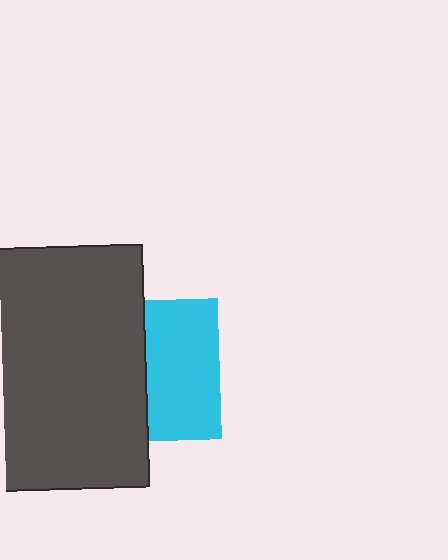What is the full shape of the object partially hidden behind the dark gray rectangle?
The partially hidden object is a cyan square.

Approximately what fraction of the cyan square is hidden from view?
Roughly 48% of the cyan square is hidden behind the dark gray rectangle.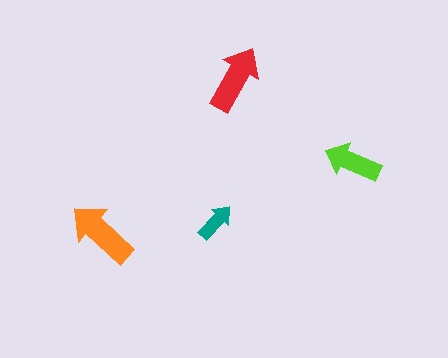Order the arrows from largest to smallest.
the orange one, the red one, the lime one, the teal one.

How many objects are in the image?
There are 4 objects in the image.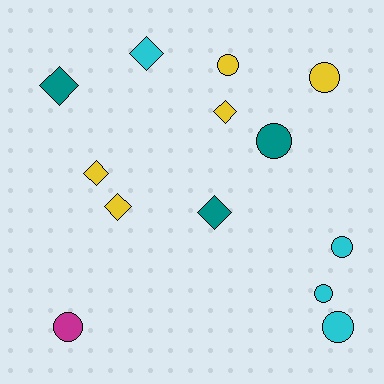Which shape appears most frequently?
Circle, with 7 objects.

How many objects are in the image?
There are 13 objects.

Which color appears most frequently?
Yellow, with 5 objects.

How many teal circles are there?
There is 1 teal circle.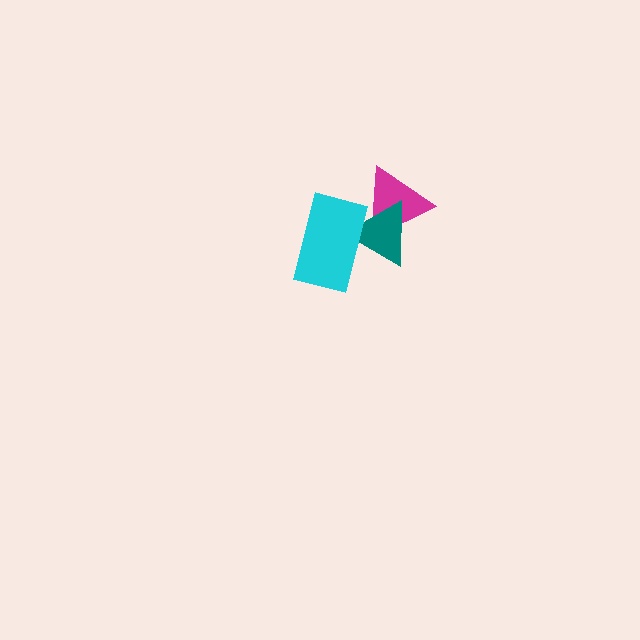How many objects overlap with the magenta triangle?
2 objects overlap with the magenta triangle.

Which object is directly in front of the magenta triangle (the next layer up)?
The teal triangle is directly in front of the magenta triangle.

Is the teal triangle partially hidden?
Yes, it is partially covered by another shape.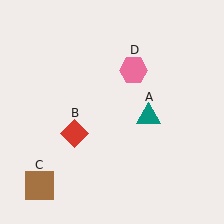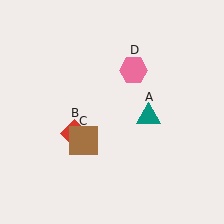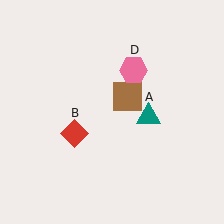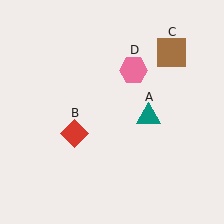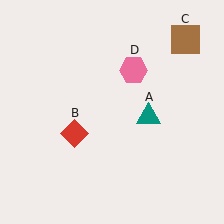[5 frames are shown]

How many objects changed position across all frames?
1 object changed position: brown square (object C).